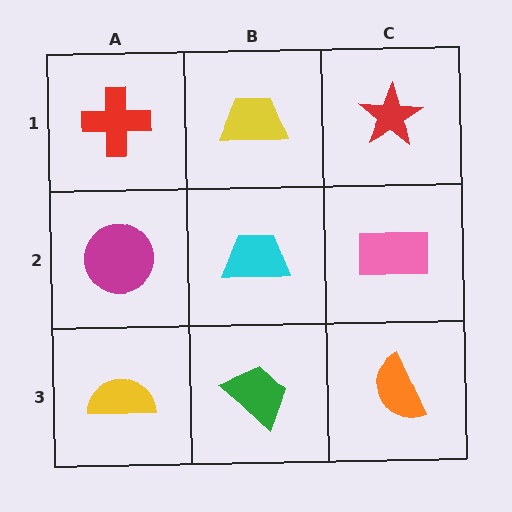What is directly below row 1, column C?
A pink rectangle.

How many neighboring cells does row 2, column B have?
4.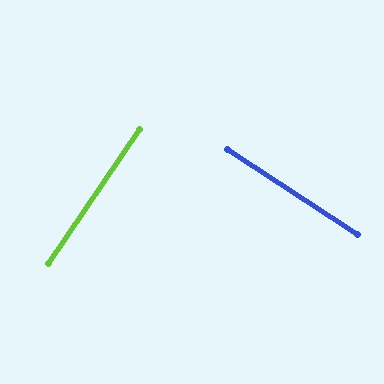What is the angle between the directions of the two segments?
Approximately 89 degrees.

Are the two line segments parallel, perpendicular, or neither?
Perpendicular — they meet at approximately 89°.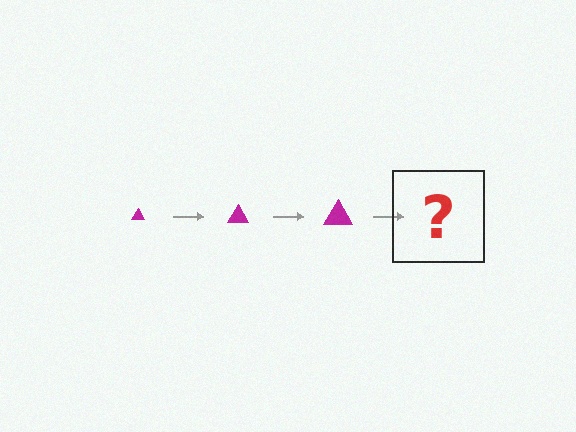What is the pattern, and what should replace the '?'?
The pattern is that the triangle gets progressively larger each step. The '?' should be a magenta triangle, larger than the previous one.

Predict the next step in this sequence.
The next step is a magenta triangle, larger than the previous one.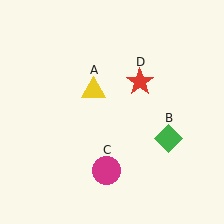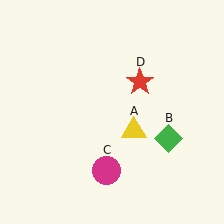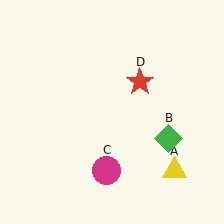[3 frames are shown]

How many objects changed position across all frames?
1 object changed position: yellow triangle (object A).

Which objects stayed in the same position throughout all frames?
Green diamond (object B) and magenta circle (object C) and red star (object D) remained stationary.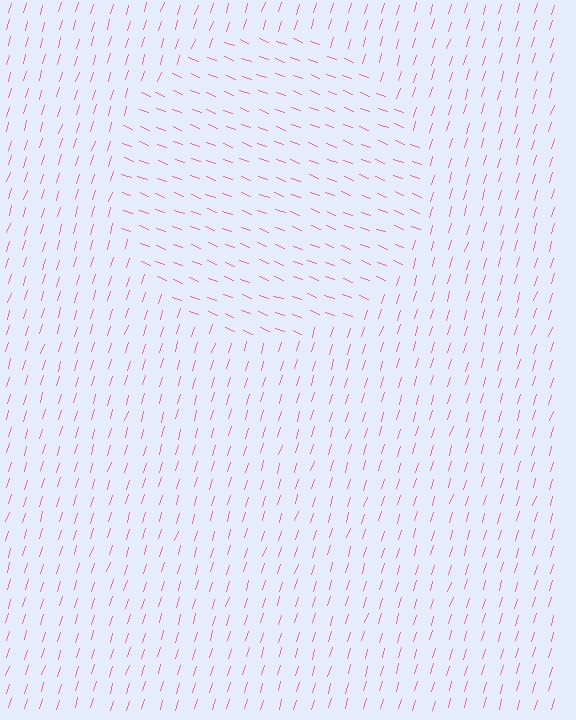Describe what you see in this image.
The image is filled with small pink line segments. A circle region in the image has lines oriented differently from the surrounding lines, creating a visible texture boundary.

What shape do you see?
I see a circle.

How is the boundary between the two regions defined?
The boundary is defined purely by a change in line orientation (approximately 86 degrees difference). All lines are the same color and thickness.